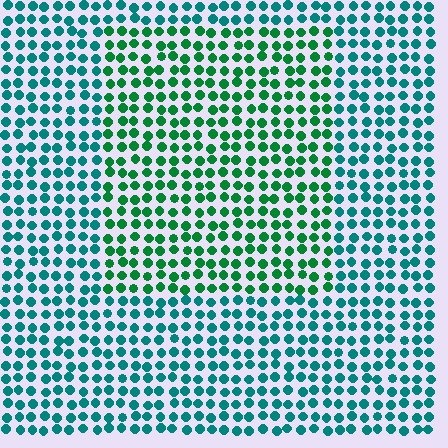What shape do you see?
I see a rectangle.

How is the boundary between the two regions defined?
The boundary is defined purely by a slight shift in hue (about 35 degrees). Spacing, size, and orientation are identical on both sides.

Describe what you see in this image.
The image is filled with small teal elements in a uniform arrangement. A rectangle-shaped region is visible where the elements are tinted to a slightly different hue, forming a subtle color boundary.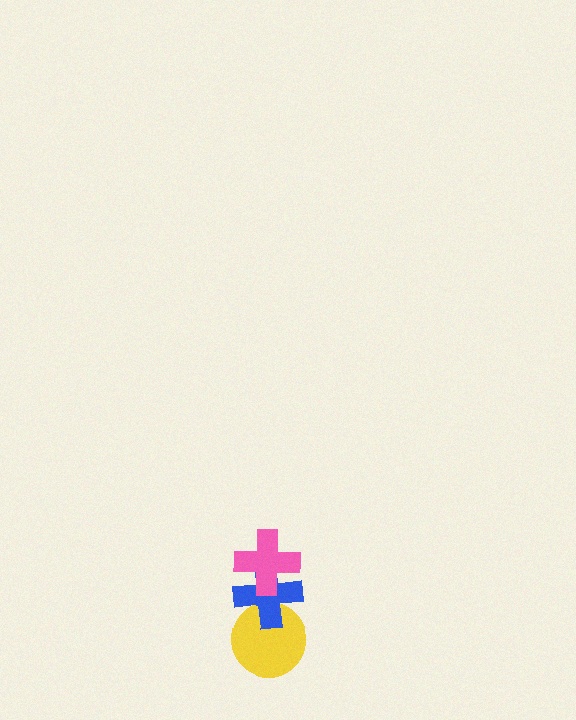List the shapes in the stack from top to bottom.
From top to bottom: the pink cross, the blue cross, the yellow circle.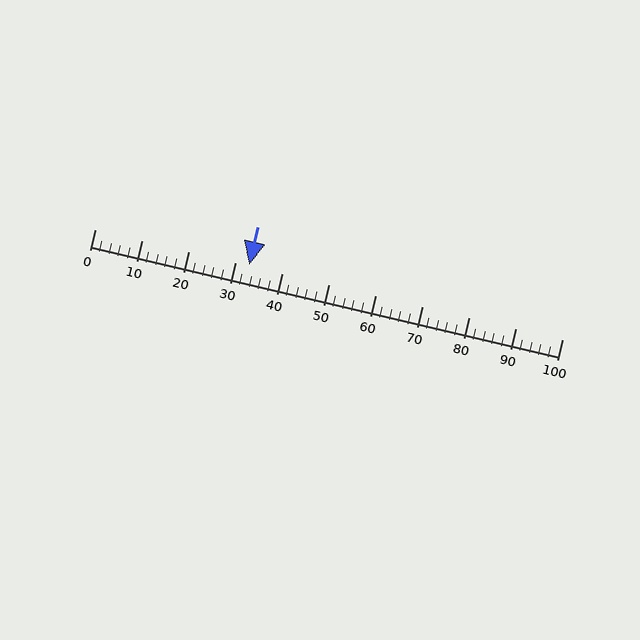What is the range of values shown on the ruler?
The ruler shows values from 0 to 100.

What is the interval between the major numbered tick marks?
The major tick marks are spaced 10 units apart.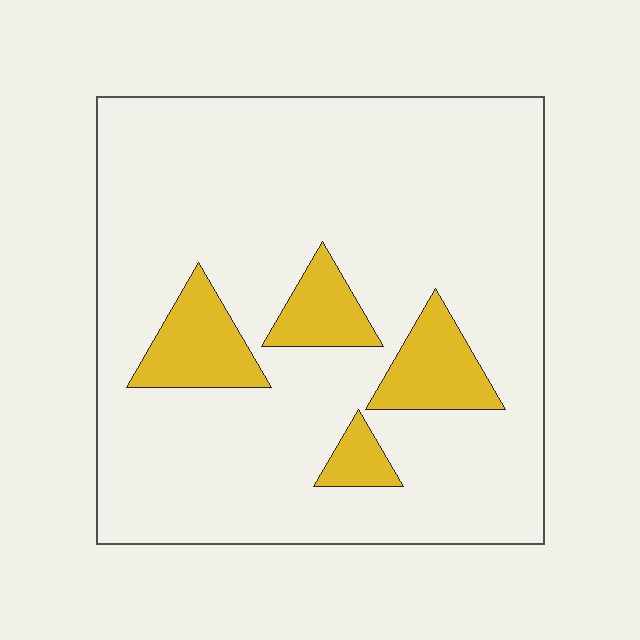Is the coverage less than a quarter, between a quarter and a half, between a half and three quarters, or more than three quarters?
Less than a quarter.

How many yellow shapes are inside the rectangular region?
4.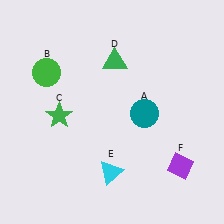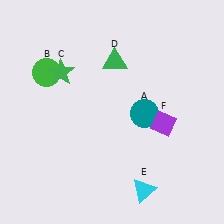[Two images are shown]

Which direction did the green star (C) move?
The green star (C) moved up.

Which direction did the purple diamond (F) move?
The purple diamond (F) moved up.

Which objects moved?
The objects that moved are: the green star (C), the cyan triangle (E), the purple diamond (F).